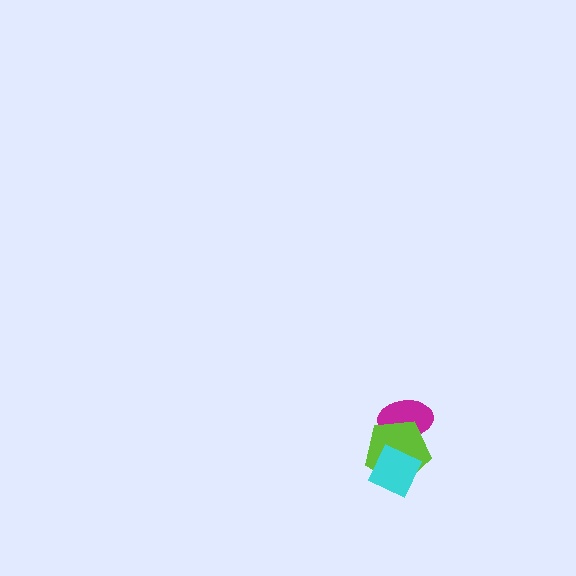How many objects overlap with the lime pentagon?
2 objects overlap with the lime pentagon.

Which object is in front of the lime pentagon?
The cyan diamond is in front of the lime pentagon.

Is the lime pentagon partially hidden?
Yes, it is partially covered by another shape.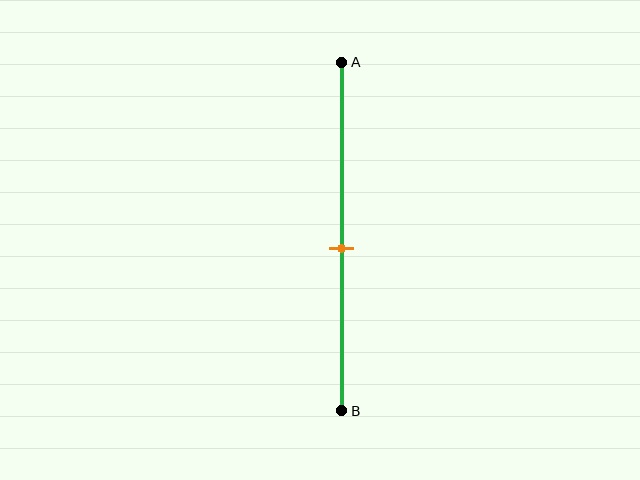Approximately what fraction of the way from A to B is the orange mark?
The orange mark is approximately 55% of the way from A to B.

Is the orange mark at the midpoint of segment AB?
No, the mark is at about 55% from A, not at the 50% midpoint.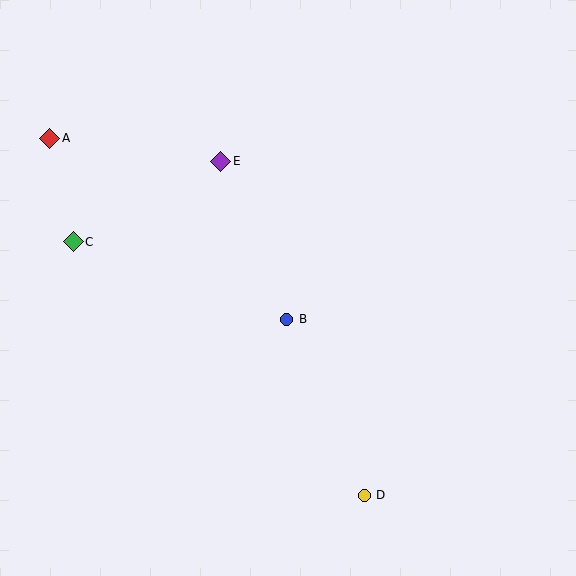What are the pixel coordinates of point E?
Point E is at (221, 161).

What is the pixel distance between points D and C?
The distance between D and C is 386 pixels.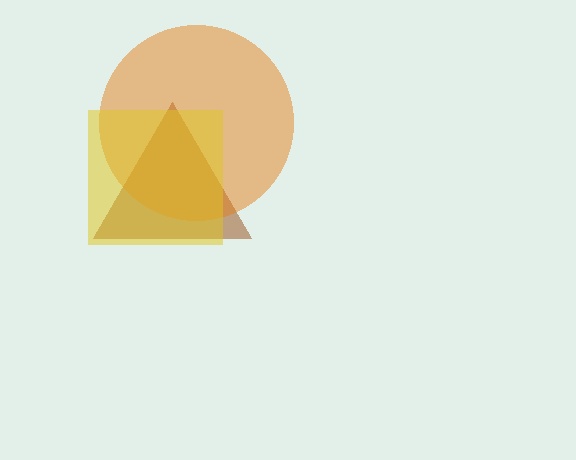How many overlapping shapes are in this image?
There are 3 overlapping shapes in the image.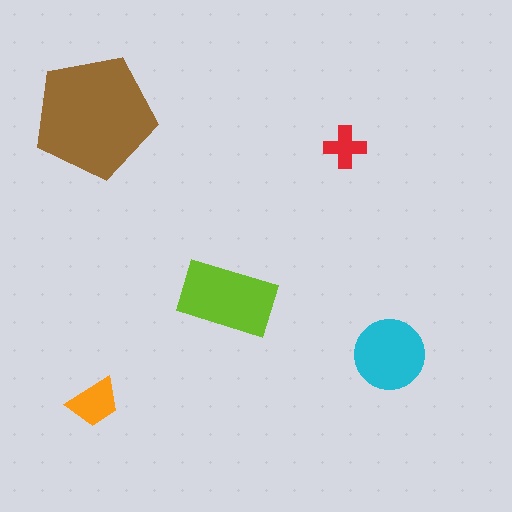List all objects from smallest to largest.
The red cross, the orange trapezoid, the cyan circle, the lime rectangle, the brown pentagon.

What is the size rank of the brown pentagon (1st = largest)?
1st.